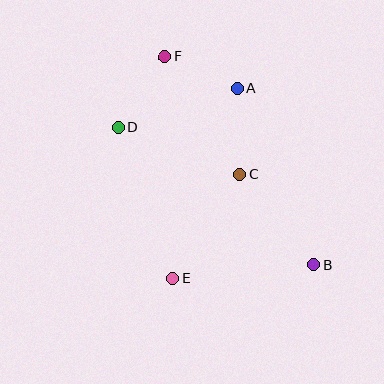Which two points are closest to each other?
Points A and F are closest to each other.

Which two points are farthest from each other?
Points B and F are farthest from each other.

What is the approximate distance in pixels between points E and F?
The distance between E and F is approximately 222 pixels.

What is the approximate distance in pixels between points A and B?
The distance between A and B is approximately 192 pixels.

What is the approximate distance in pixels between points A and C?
The distance between A and C is approximately 86 pixels.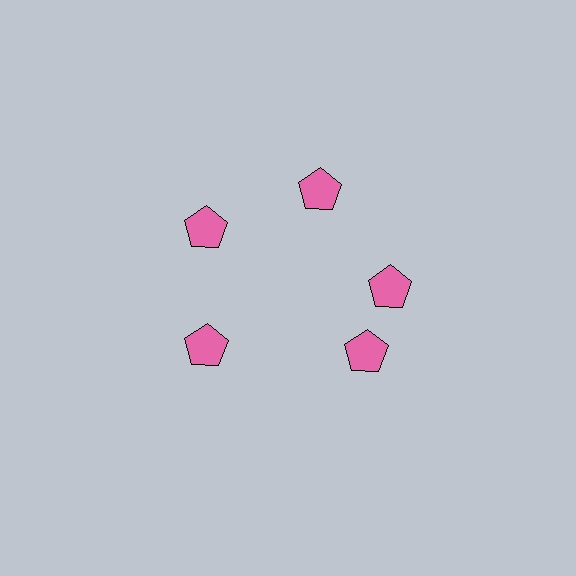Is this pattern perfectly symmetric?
No. The 5 pink pentagons are arranged in a ring, but one element near the 5 o'clock position is rotated out of alignment along the ring, breaking the 5-fold rotational symmetry.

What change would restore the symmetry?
The symmetry would be restored by rotating it back into even spacing with its neighbors so that all 5 pentagons sit at equal angles and equal distance from the center.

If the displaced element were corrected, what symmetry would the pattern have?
It would have 5-fold rotational symmetry — the pattern would map onto itself every 72 degrees.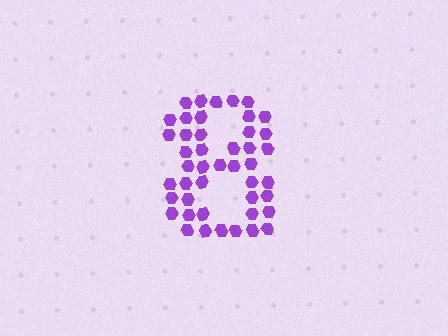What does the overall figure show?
The overall figure shows the digit 8.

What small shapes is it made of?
It is made of small hexagons.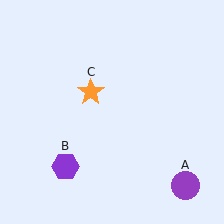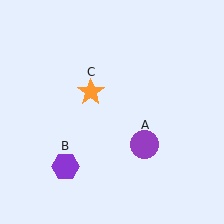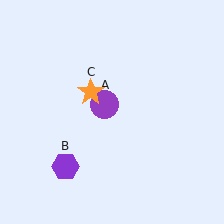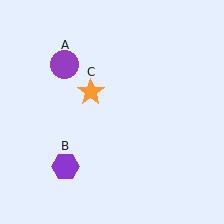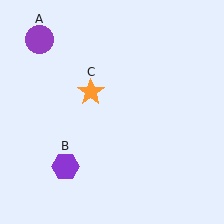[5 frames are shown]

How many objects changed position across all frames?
1 object changed position: purple circle (object A).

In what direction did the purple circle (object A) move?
The purple circle (object A) moved up and to the left.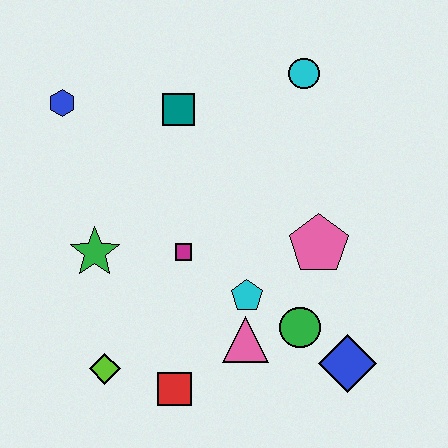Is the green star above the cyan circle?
No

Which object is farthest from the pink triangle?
The blue hexagon is farthest from the pink triangle.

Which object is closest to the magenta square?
The cyan pentagon is closest to the magenta square.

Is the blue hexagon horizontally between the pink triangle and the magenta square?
No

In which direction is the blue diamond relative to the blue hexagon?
The blue diamond is to the right of the blue hexagon.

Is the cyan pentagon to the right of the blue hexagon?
Yes